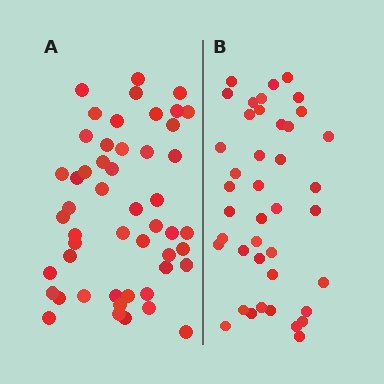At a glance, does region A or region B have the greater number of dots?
Region A (the left region) has more dots.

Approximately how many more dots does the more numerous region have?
Region A has roughly 8 or so more dots than region B.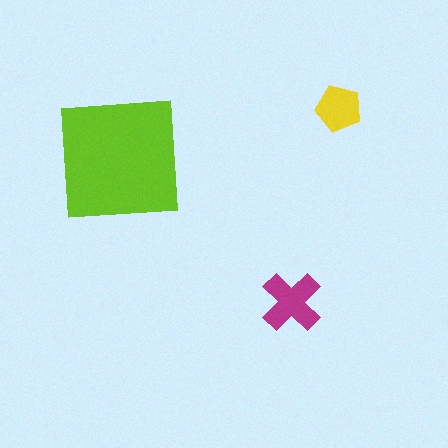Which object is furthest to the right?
The yellow pentagon is rightmost.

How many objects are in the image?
There are 3 objects in the image.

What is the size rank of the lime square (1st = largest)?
1st.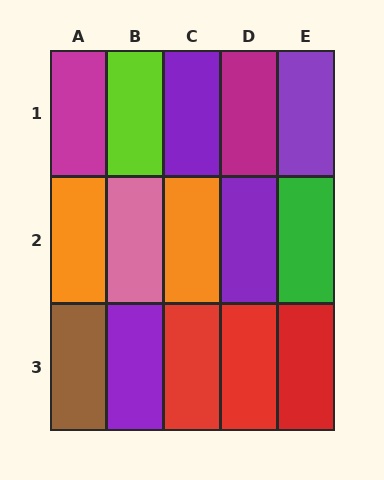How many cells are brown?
1 cell is brown.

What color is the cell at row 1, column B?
Lime.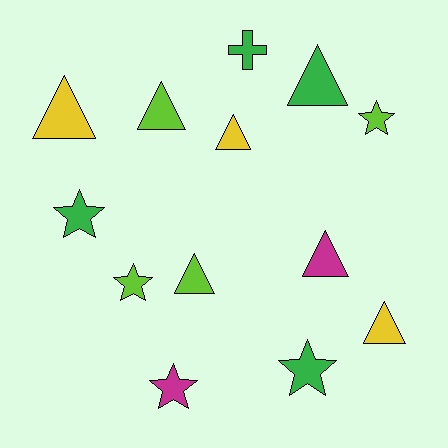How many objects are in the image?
There are 13 objects.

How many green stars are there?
There are 2 green stars.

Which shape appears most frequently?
Triangle, with 7 objects.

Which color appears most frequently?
Green, with 4 objects.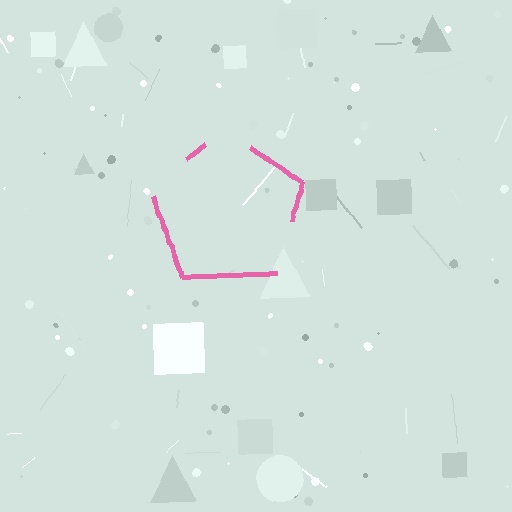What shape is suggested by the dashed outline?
The dashed outline suggests a pentagon.